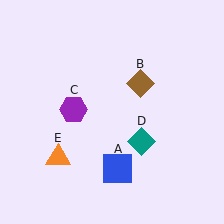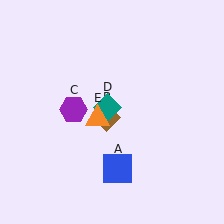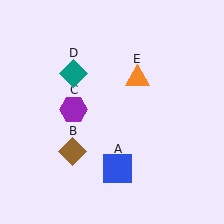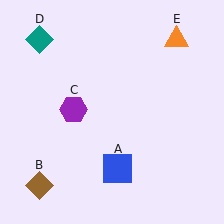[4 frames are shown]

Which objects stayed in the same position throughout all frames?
Blue square (object A) and purple hexagon (object C) remained stationary.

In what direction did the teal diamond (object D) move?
The teal diamond (object D) moved up and to the left.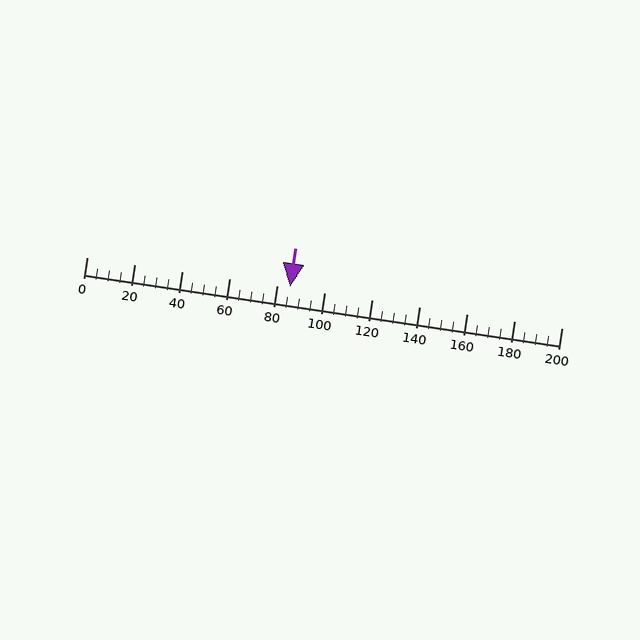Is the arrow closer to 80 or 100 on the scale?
The arrow is closer to 80.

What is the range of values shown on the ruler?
The ruler shows values from 0 to 200.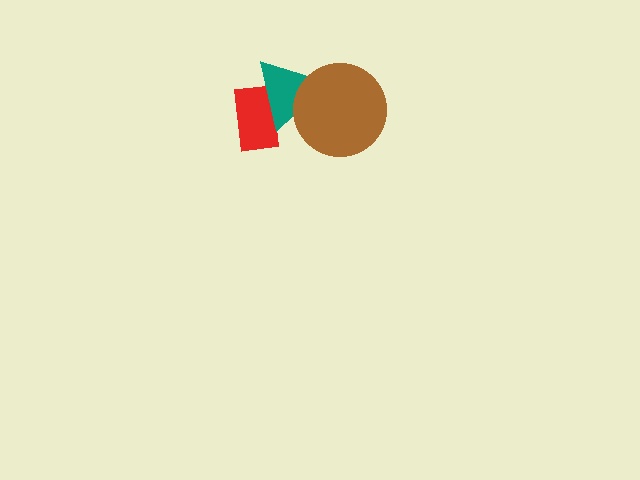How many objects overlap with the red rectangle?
1 object overlaps with the red rectangle.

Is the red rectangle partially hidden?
Yes, it is partially covered by another shape.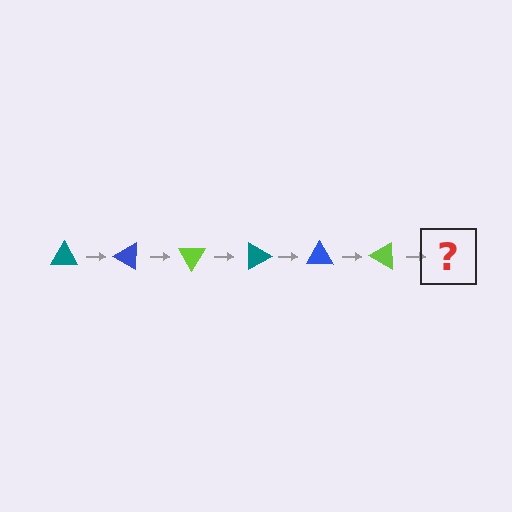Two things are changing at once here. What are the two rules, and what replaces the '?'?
The two rules are that it rotates 30 degrees each step and the color cycles through teal, blue, and lime. The '?' should be a teal triangle, rotated 180 degrees from the start.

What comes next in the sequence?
The next element should be a teal triangle, rotated 180 degrees from the start.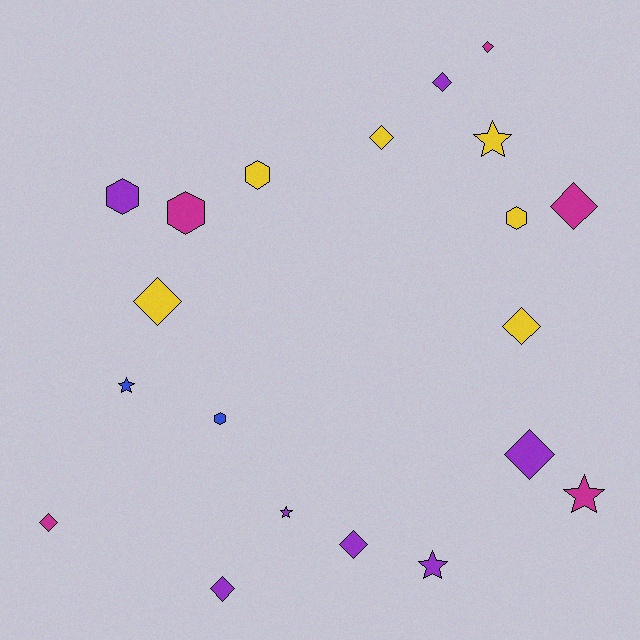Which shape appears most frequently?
Diamond, with 10 objects.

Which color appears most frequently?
Purple, with 7 objects.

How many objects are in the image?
There are 20 objects.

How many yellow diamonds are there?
There are 3 yellow diamonds.